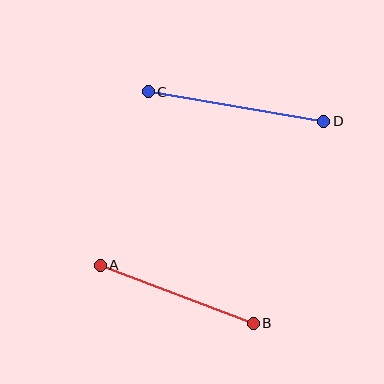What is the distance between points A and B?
The distance is approximately 164 pixels.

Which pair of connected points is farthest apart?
Points C and D are farthest apart.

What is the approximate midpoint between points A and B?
The midpoint is at approximately (177, 294) pixels.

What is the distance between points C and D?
The distance is approximately 178 pixels.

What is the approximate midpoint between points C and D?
The midpoint is at approximately (236, 107) pixels.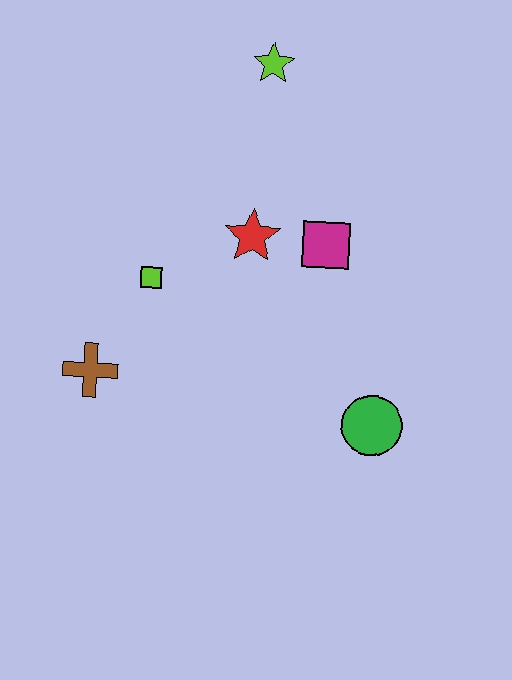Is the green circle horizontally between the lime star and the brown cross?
No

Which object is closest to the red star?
The magenta square is closest to the red star.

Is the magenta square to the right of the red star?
Yes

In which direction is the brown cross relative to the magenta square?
The brown cross is to the left of the magenta square.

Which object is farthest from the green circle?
The lime star is farthest from the green circle.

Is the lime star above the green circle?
Yes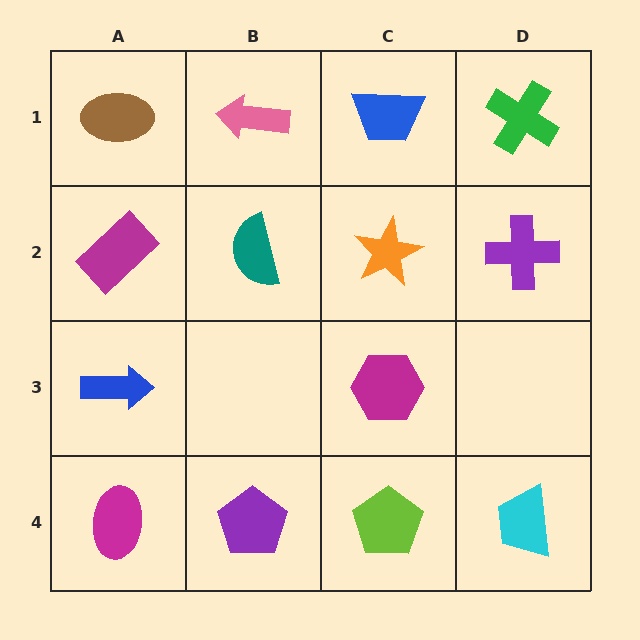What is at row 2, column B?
A teal semicircle.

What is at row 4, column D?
A cyan trapezoid.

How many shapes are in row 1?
4 shapes.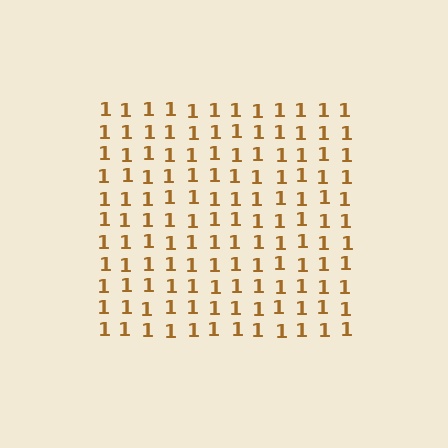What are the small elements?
The small elements are digit 1's.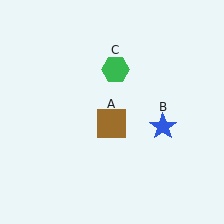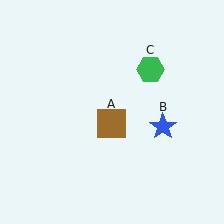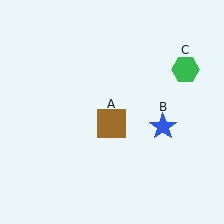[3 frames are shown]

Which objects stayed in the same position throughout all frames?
Brown square (object A) and blue star (object B) remained stationary.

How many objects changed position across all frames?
1 object changed position: green hexagon (object C).